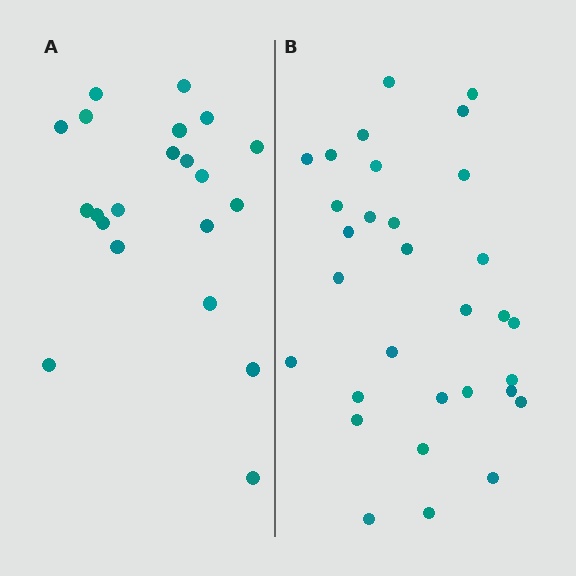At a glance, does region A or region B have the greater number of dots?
Region B (the right region) has more dots.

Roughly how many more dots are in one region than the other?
Region B has roughly 10 or so more dots than region A.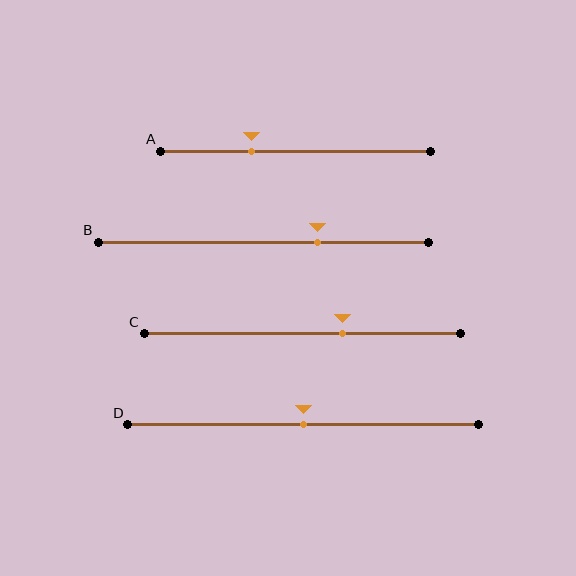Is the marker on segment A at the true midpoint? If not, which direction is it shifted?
No, the marker on segment A is shifted to the left by about 16% of the segment length.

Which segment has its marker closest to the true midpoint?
Segment D has its marker closest to the true midpoint.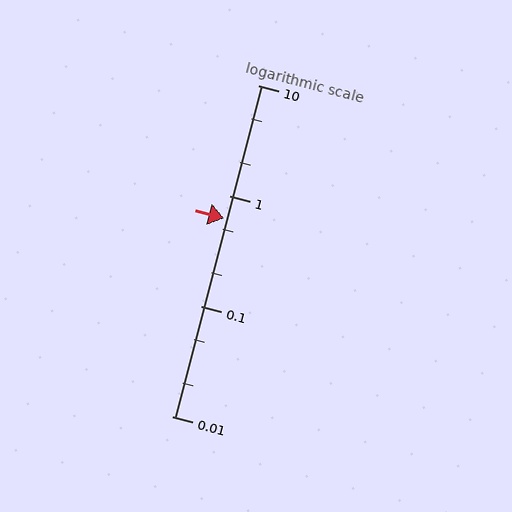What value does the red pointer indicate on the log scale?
The pointer indicates approximately 0.62.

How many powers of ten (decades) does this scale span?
The scale spans 3 decades, from 0.01 to 10.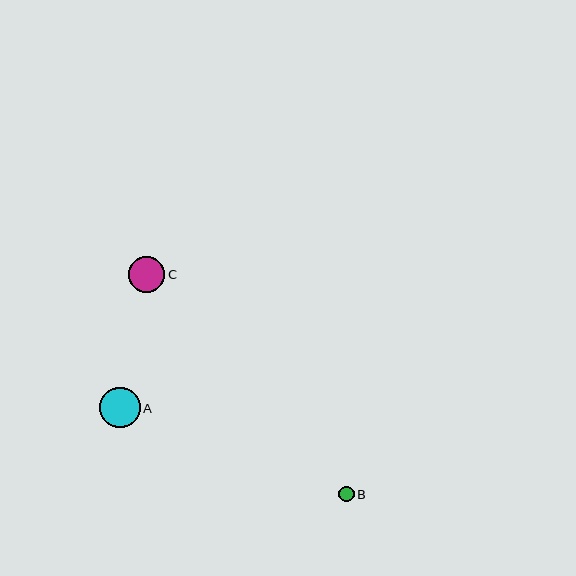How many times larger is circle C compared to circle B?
Circle C is approximately 2.4 times the size of circle B.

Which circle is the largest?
Circle A is the largest with a size of approximately 40 pixels.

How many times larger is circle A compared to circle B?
Circle A is approximately 2.6 times the size of circle B.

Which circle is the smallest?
Circle B is the smallest with a size of approximately 15 pixels.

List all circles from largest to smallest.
From largest to smallest: A, C, B.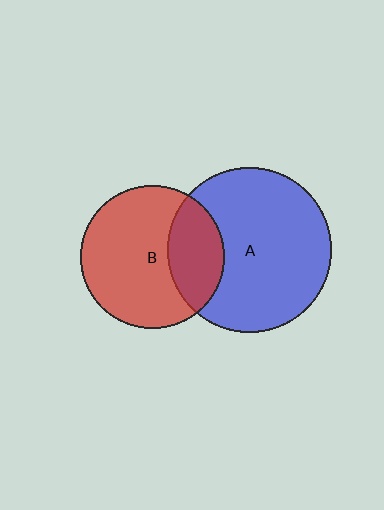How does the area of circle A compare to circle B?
Approximately 1.3 times.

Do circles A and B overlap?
Yes.